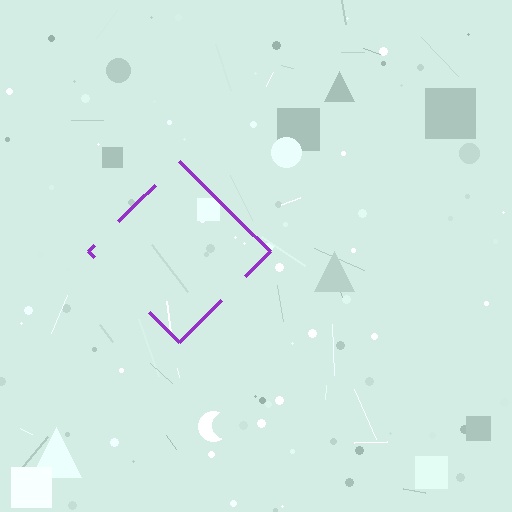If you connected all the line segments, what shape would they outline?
They would outline a diamond.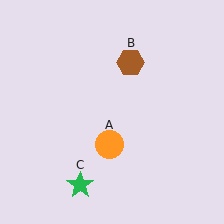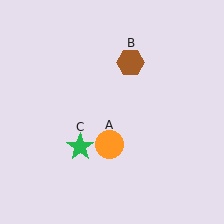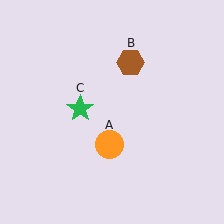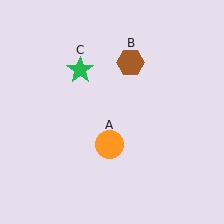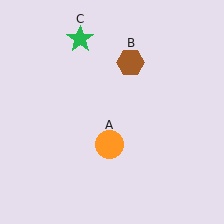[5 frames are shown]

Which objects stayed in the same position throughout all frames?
Orange circle (object A) and brown hexagon (object B) remained stationary.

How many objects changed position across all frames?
1 object changed position: green star (object C).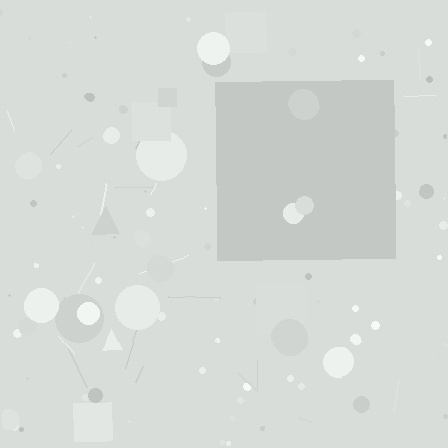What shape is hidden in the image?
A square is hidden in the image.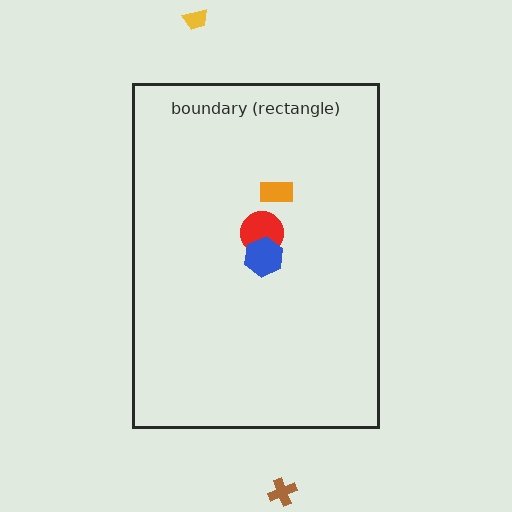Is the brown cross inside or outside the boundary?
Outside.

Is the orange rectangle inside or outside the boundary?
Inside.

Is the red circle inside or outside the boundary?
Inside.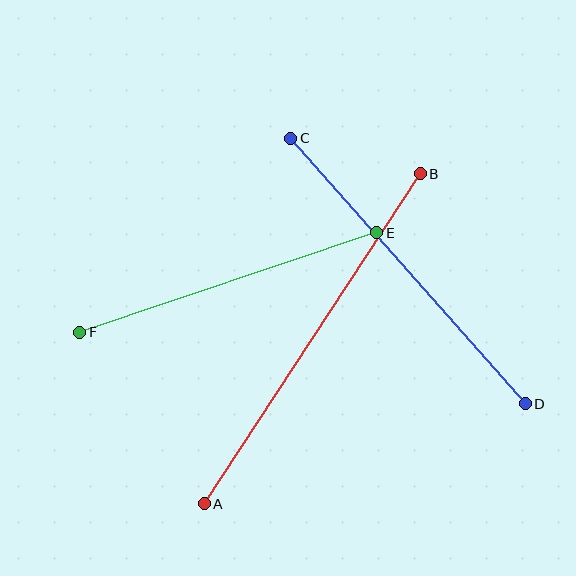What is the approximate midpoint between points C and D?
The midpoint is at approximately (408, 271) pixels.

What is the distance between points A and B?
The distance is approximately 395 pixels.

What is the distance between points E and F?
The distance is approximately 313 pixels.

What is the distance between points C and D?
The distance is approximately 354 pixels.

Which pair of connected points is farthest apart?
Points A and B are farthest apart.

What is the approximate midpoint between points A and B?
The midpoint is at approximately (312, 339) pixels.